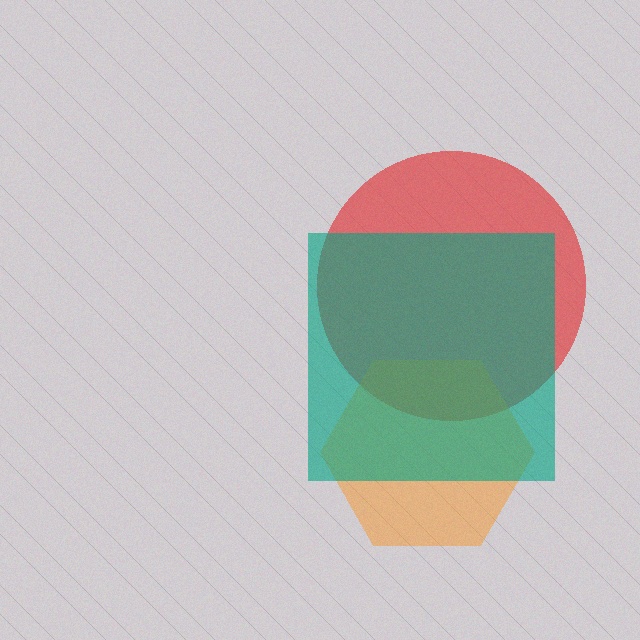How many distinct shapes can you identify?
There are 3 distinct shapes: a red circle, an orange hexagon, a teal square.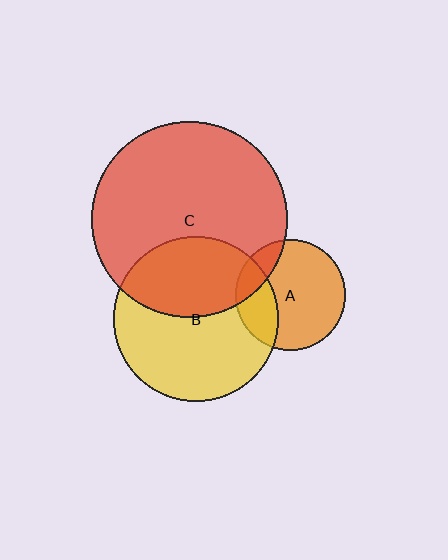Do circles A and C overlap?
Yes.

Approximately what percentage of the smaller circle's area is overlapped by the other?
Approximately 15%.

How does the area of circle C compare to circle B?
Approximately 1.4 times.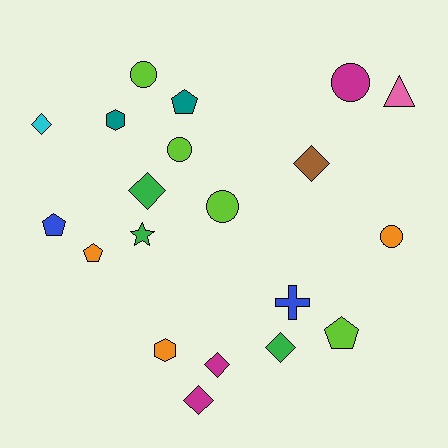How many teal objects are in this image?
There are 2 teal objects.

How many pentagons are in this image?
There are 4 pentagons.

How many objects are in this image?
There are 20 objects.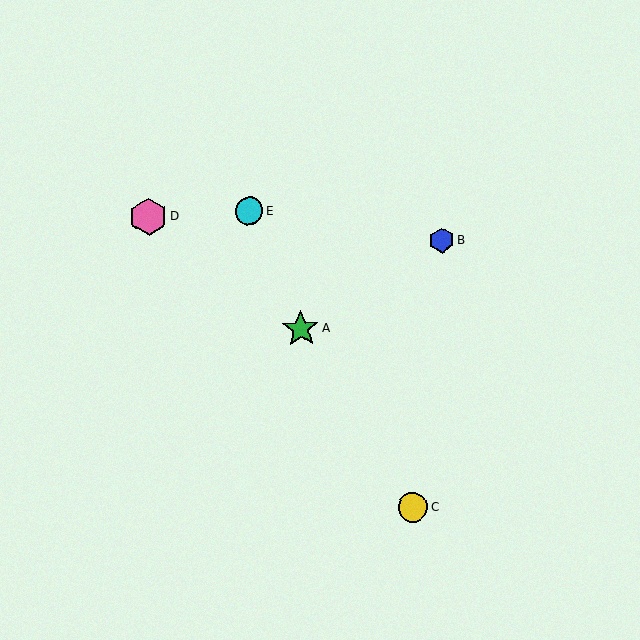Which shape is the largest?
The green star (labeled A) is the largest.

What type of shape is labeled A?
Shape A is a green star.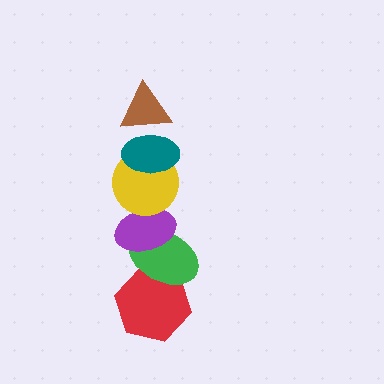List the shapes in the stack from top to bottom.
From top to bottom: the brown triangle, the teal ellipse, the yellow circle, the purple ellipse, the green ellipse, the red hexagon.